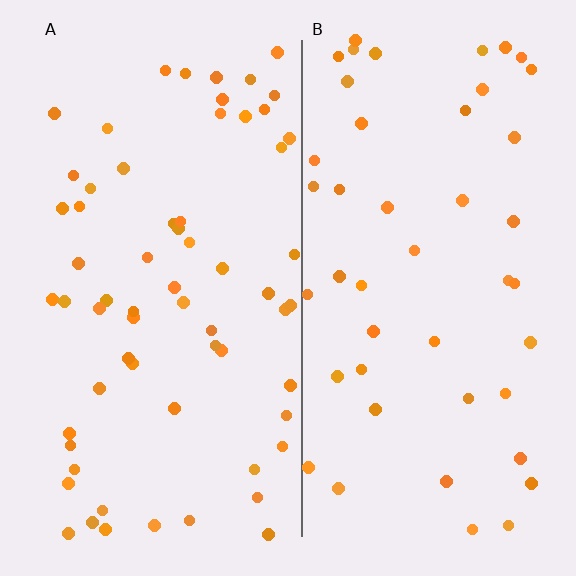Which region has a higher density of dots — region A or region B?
A (the left).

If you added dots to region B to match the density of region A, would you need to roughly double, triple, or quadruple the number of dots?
Approximately double.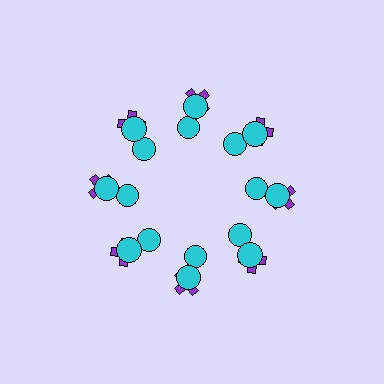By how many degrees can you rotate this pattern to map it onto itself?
The pattern maps onto itself every 45 degrees of rotation.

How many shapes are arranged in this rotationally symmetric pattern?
There are 24 shapes, arranged in 8 groups of 3.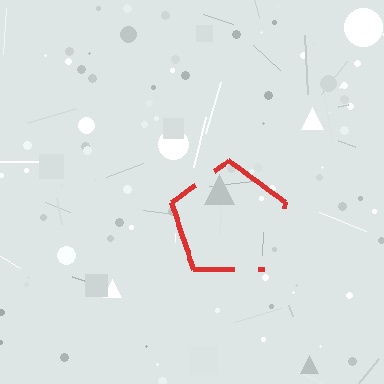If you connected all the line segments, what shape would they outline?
They would outline a pentagon.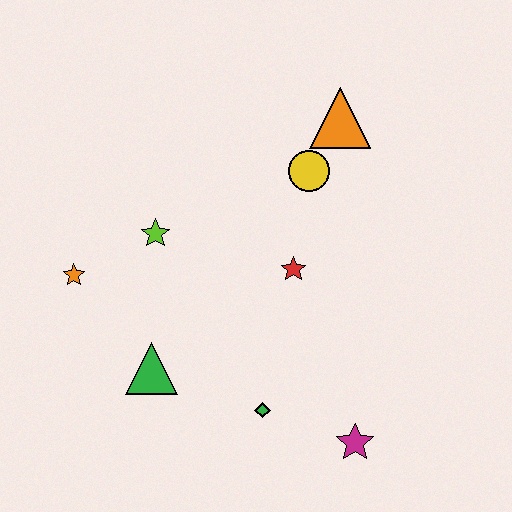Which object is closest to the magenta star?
The green diamond is closest to the magenta star.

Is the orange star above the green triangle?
Yes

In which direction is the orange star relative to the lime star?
The orange star is to the left of the lime star.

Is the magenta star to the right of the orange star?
Yes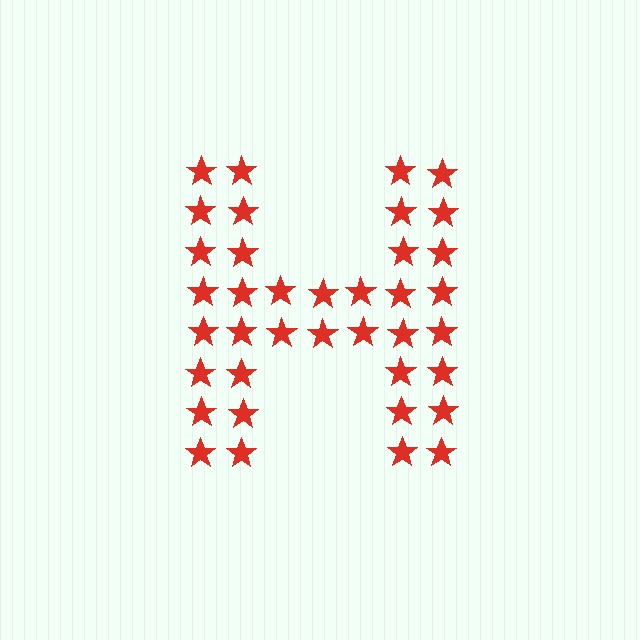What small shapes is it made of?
It is made of small stars.